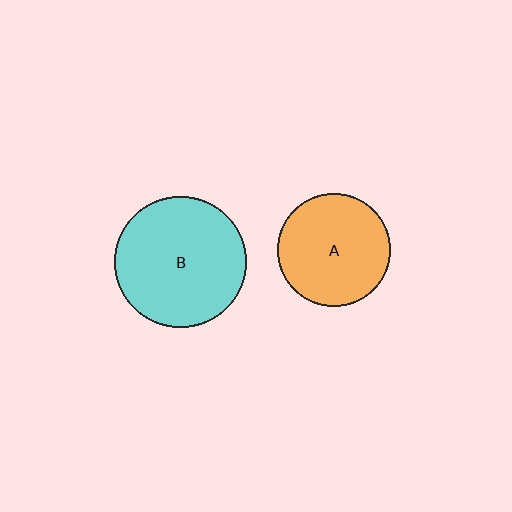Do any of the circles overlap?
No, none of the circles overlap.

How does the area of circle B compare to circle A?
Approximately 1.4 times.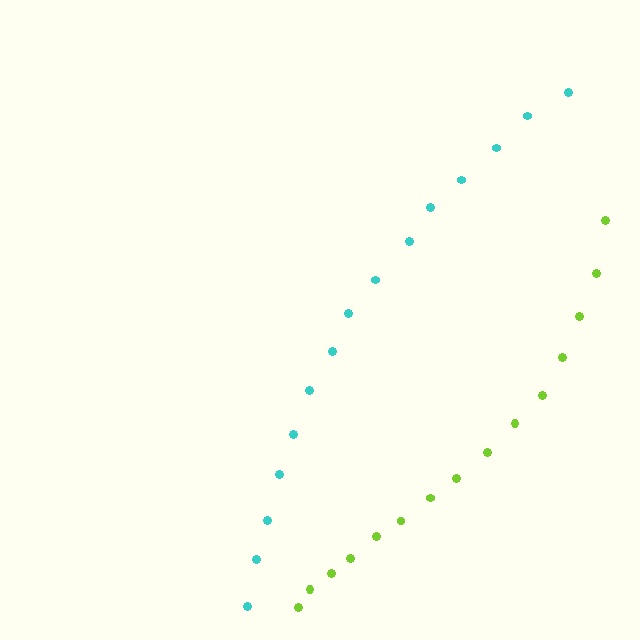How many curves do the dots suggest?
There are 2 distinct paths.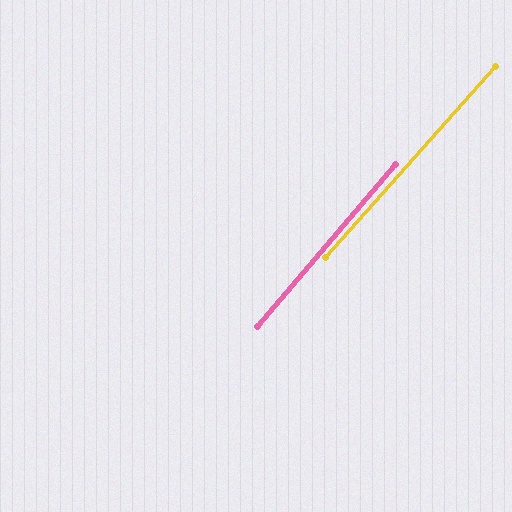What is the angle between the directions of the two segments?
Approximately 1 degree.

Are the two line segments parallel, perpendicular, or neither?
Parallel — their directions differ by only 1.3°.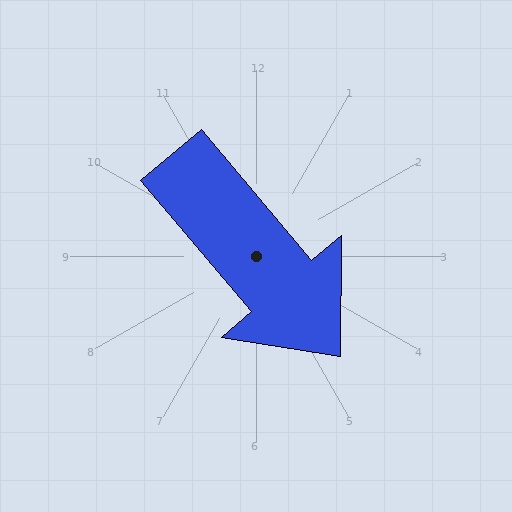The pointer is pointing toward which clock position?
Roughly 5 o'clock.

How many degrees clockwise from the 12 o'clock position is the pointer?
Approximately 140 degrees.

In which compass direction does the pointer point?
Southeast.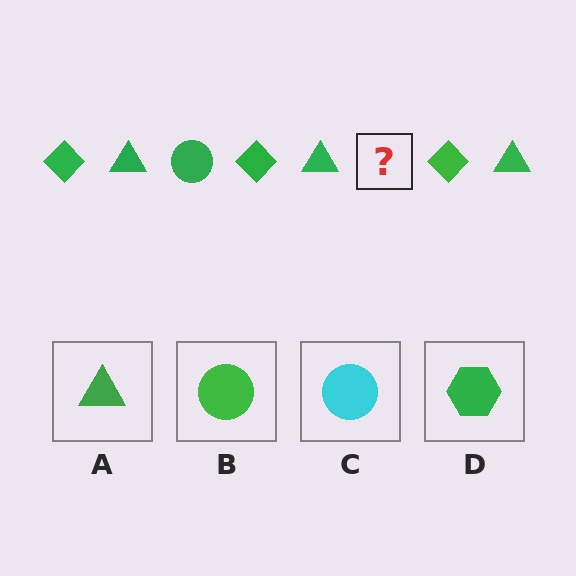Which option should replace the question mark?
Option B.